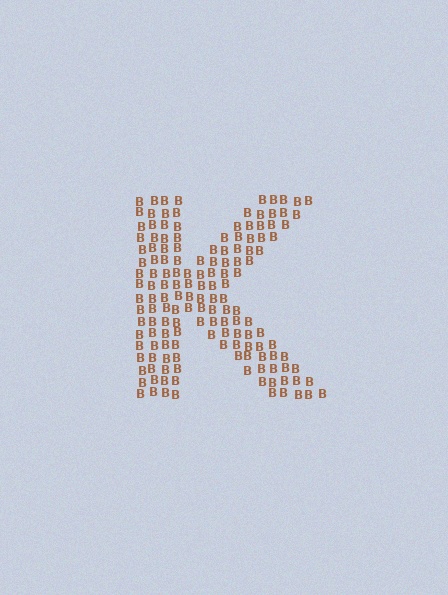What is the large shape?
The large shape is the letter K.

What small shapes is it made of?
It is made of small letter B's.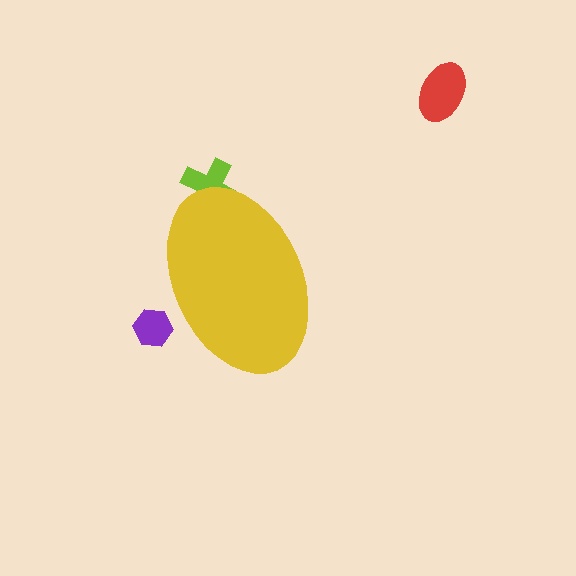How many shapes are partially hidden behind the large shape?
2 shapes are partially hidden.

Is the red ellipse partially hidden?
No, the red ellipse is fully visible.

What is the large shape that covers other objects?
A yellow ellipse.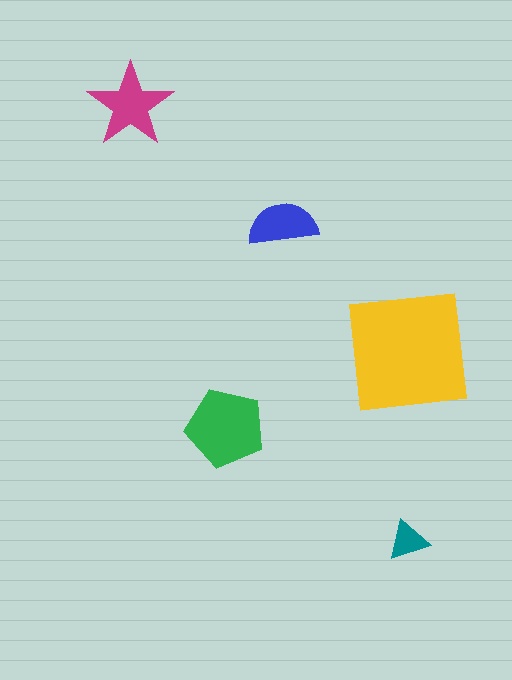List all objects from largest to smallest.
The yellow square, the green pentagon, the magenta star, the blue semicircle, the teal triangle.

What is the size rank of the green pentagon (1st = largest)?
2nd.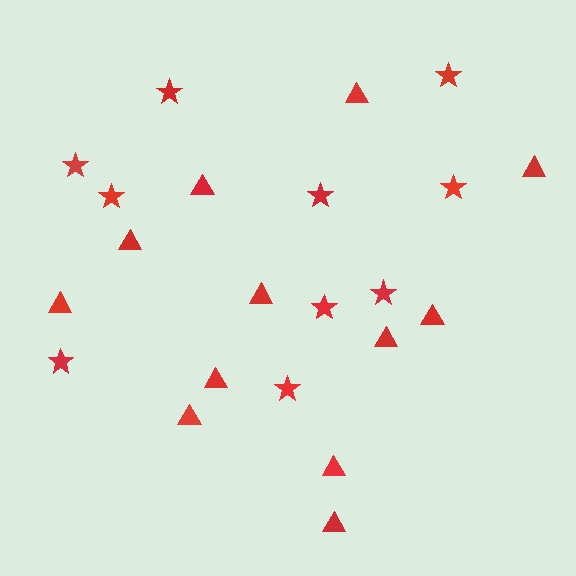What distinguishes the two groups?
There are 2 groups: one group of stars (10) and one group of triangles (12).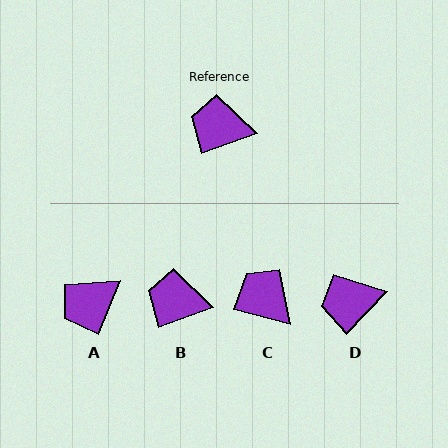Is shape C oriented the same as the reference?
No, it is off by about 35 degrees.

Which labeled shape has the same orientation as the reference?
B.